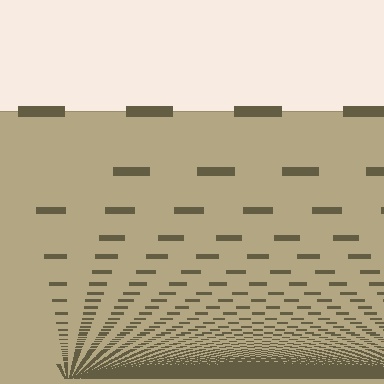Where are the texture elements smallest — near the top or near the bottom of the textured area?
Near the bottom.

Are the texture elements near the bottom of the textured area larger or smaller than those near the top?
Smaller. The gradient is inverted — elements near the bottom are smaller and denser.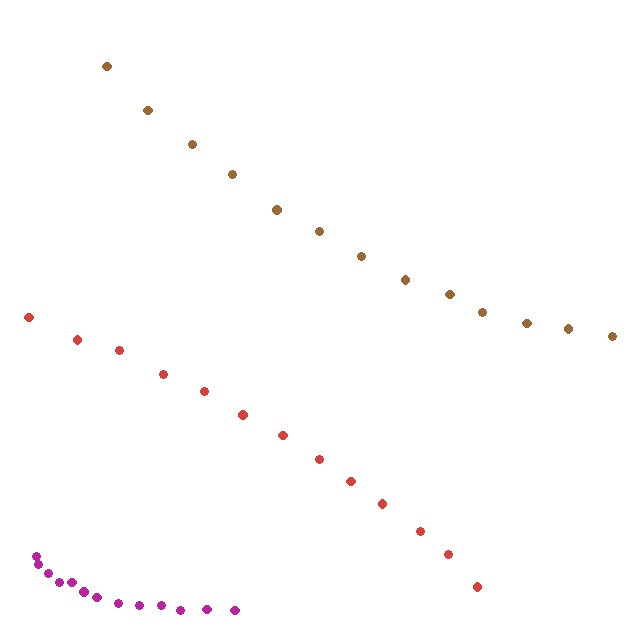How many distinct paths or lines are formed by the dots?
There are 3 distinct paths.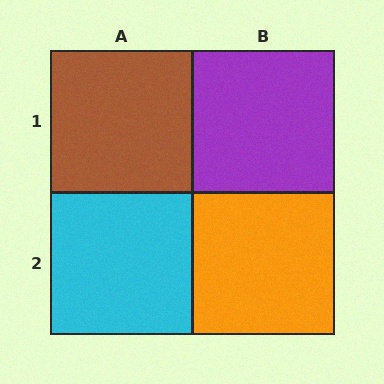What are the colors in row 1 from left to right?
Brown, purple.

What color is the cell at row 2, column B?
Orange.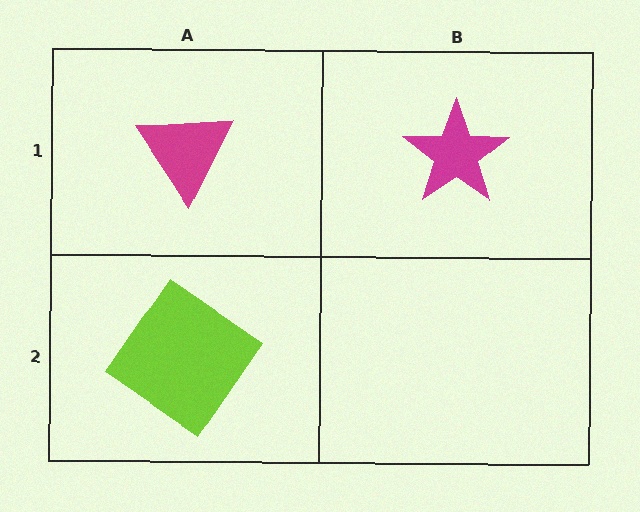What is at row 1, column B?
A magenta star.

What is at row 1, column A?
A magenta triangle.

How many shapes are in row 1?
2 shapes.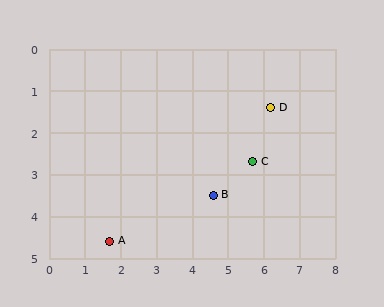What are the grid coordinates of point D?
Point D is at approximately (6.2, 1.4).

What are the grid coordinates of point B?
Point B is at approximately (4.6, 3.5).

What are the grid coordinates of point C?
Point C is at approximately (5.7, 2.7).